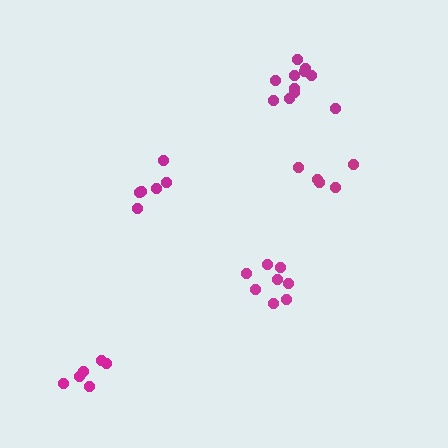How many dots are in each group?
Group 1: 5 dots, Group 2: 8 dots, Group 3: 6 dots, Group 4: 6 dots, Group 5: 11 dots (36 total).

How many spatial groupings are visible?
There are 5 spatial groupings.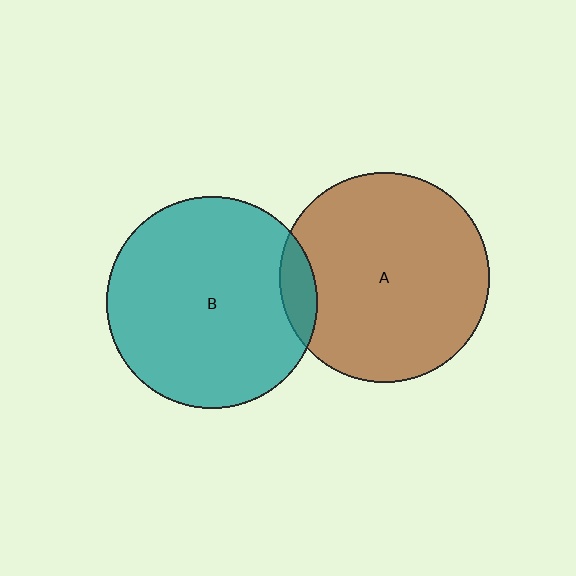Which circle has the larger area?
Circle B (teal).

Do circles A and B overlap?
Yes.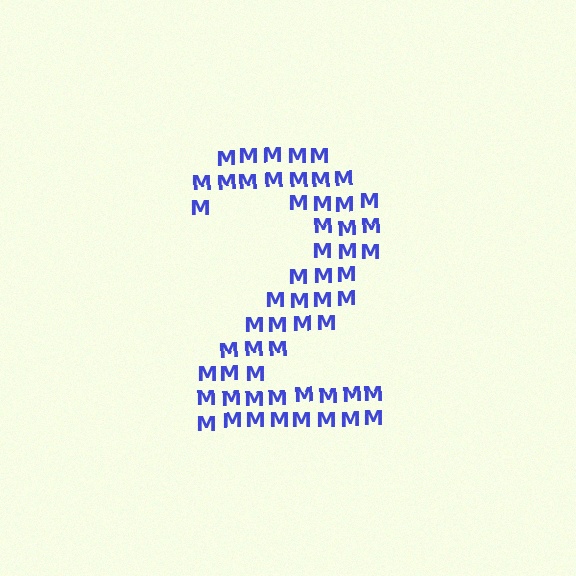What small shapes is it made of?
It is made of small letter M's.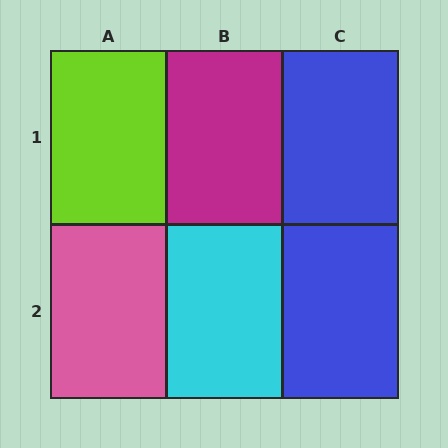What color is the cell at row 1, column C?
Blue.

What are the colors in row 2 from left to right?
Pink, cyan, blue.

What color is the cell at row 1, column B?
Magenta.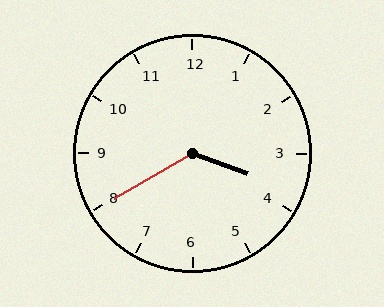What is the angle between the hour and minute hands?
Approximately 130 degrees.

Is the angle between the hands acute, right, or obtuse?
It is obtuse.